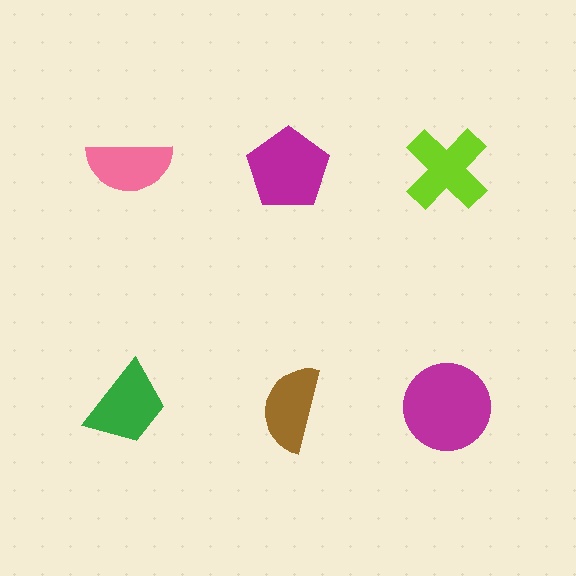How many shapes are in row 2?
3 shapes.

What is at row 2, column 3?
A magenta circle.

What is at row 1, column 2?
A magenta pentagon.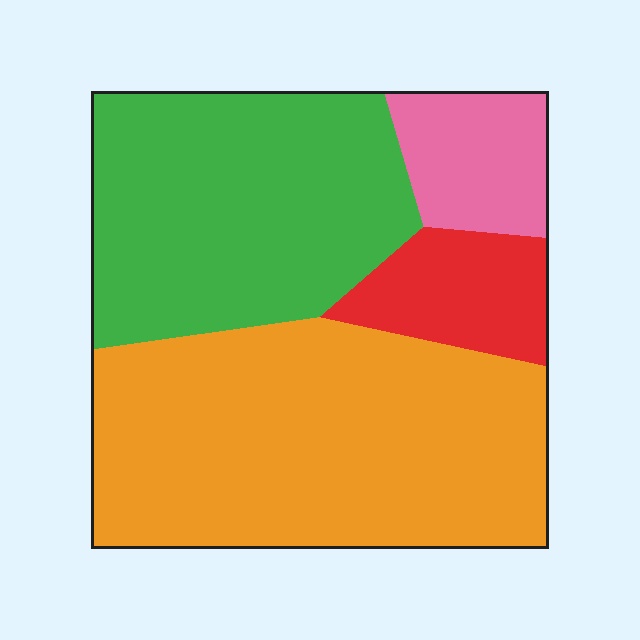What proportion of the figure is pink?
Pink takes up less than a quarter of the figure.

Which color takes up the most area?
Orange, at roughly 45%.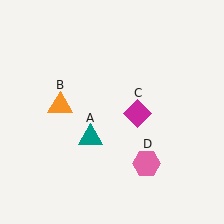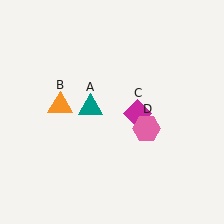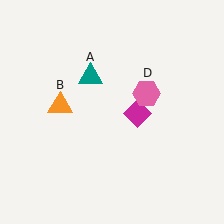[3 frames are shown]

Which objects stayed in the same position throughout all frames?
Orange triangle (object B) and magenta diamond (object C) remained stationary.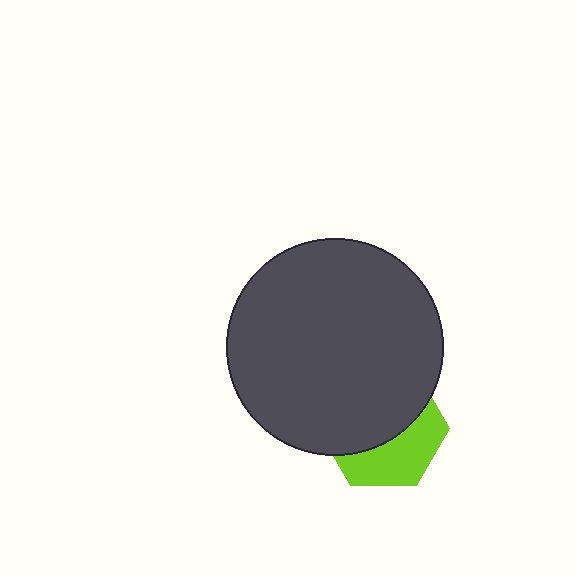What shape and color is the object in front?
The object in front is a dark gray circle.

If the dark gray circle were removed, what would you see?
You would see the complete lime hexagon.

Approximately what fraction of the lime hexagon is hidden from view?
Roughly 59% of the lime hexagon is hidden behind the dark gray circle.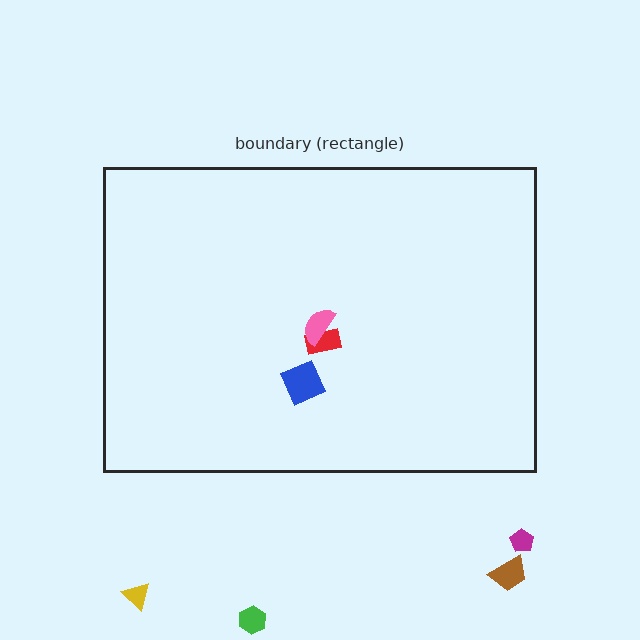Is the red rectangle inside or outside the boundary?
Inside.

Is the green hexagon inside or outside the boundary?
Outside.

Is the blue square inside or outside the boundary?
Inside.